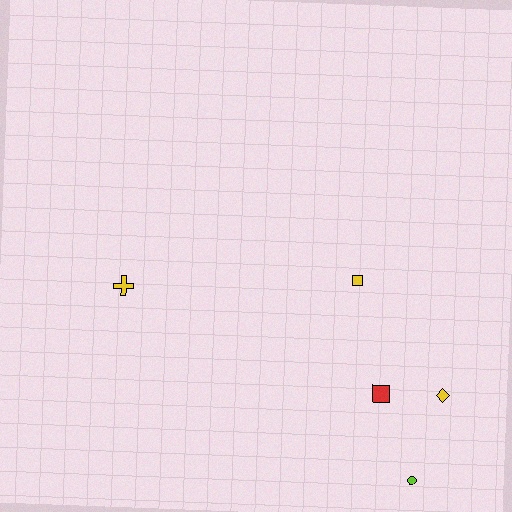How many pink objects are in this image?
There are no pink objects.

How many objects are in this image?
There are 5 objects.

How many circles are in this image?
There is 1 circle.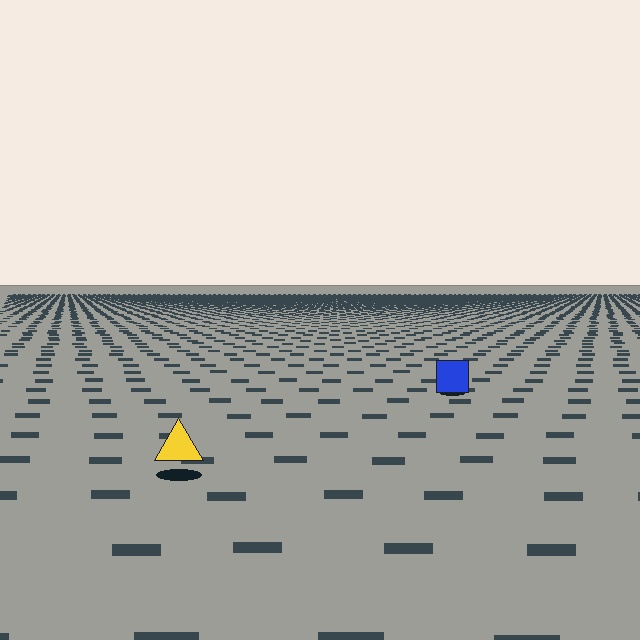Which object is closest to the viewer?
The yellow triangle is closest. The texture marks near it are larger and more spread out.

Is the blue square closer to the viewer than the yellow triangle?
No. The yellow triangle is closer — you can tell from the texture gradient: the ground texture is coarser near it.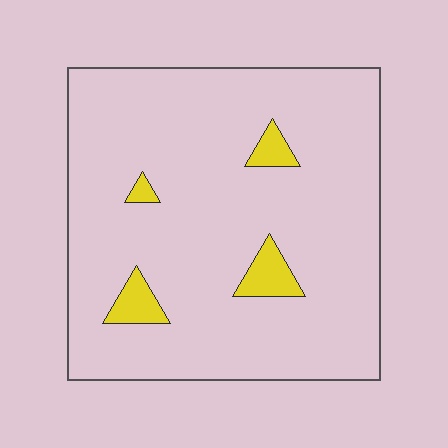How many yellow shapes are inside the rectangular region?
4.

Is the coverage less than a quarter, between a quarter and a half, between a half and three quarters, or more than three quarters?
Less than a quarter.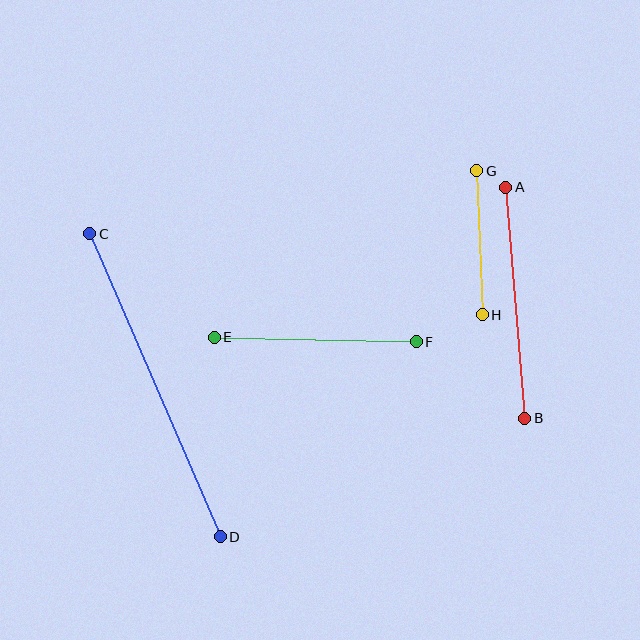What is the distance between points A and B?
The distance is approximately 232 pixels.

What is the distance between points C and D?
The distance is approximately 330 pixels.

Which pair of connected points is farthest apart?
Points C and D are farthest apart.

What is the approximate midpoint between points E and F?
The midpoint is at approximately (315, 339) pixels.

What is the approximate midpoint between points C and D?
The midpoint is at approximately (155, 385) pixels.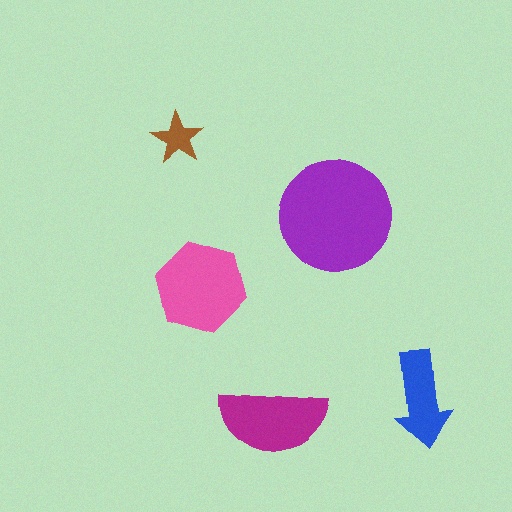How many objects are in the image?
There are 5 objects in the image.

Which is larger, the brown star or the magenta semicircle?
The magenta semicircle.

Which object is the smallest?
The brown star.